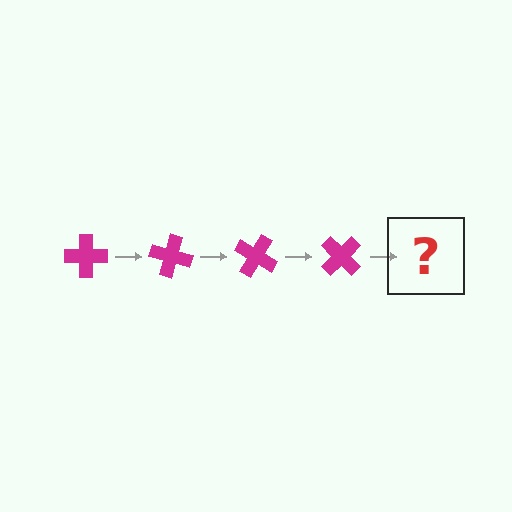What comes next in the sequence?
The next element should be a magenta cross rotated 60 degrees.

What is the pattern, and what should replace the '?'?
The pattern is that the cross rotates 15 degrees each step. The '?' should be a magenta cross rotated 60 degrees.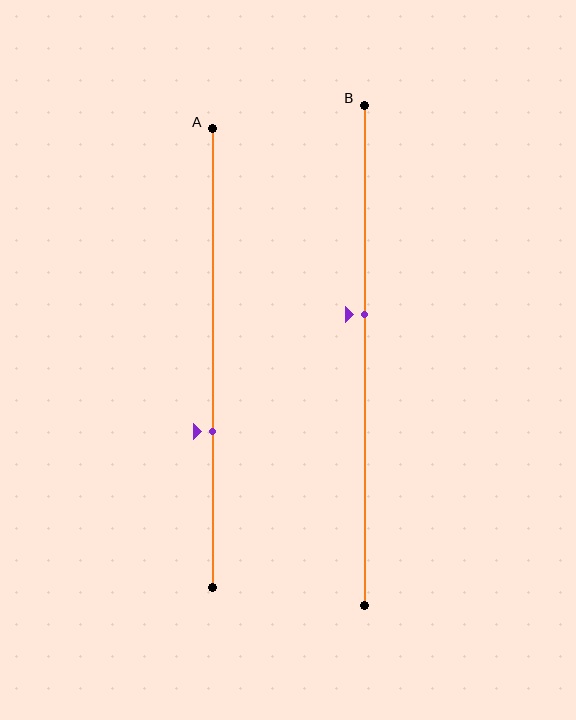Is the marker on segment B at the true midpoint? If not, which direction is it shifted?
No, the marker on segment B is shifted upward by about 8% of the segment length.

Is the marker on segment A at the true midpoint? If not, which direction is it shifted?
No, the marker on segment A is shifted downward by about 16% of the segment length.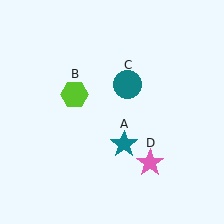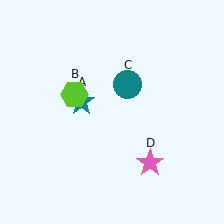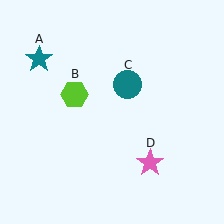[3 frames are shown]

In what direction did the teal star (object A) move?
The teal star (object A) moved up and to the left.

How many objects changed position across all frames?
1 object changed position: teal star (object A).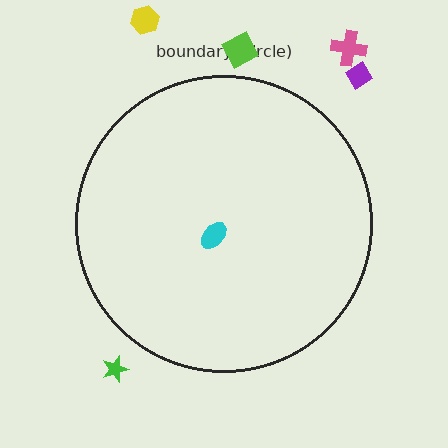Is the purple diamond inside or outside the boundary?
Outside.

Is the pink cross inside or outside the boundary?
Outside.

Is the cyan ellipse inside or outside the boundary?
Inside.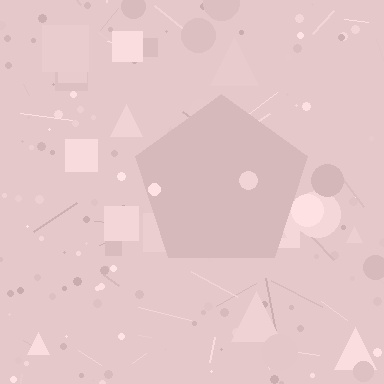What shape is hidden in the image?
A pentagon is hidden in the image.